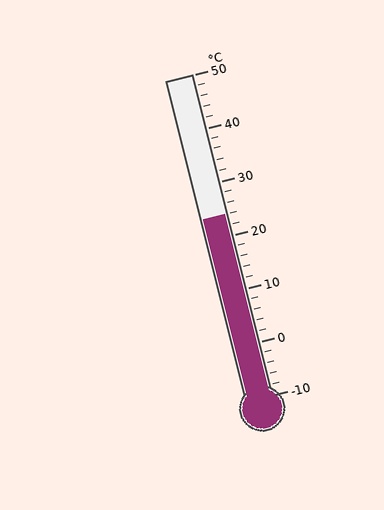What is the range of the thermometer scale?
The thermometer scale ranges from -10°C to 50°C.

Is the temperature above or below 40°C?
The temperature is below 40°C.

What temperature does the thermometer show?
The thermometer shows approximately 24°C.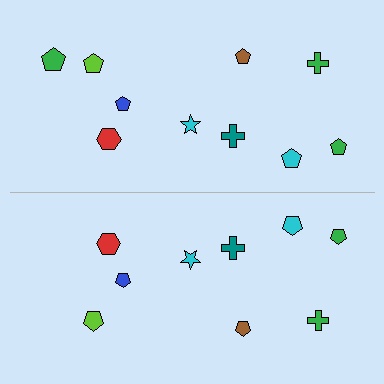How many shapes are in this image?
There are 19 shapes in this image.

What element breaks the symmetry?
A green pentagon is missing from the bottom side.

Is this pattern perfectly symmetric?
No, the pattern is not perfectly symmetric. A green pentagon is missing from the bottom side.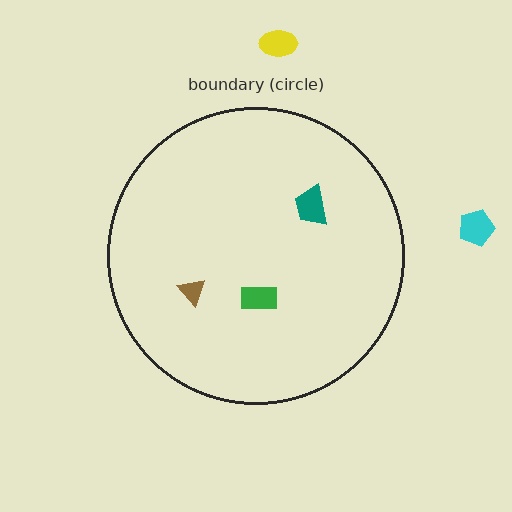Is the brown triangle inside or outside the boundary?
Inside.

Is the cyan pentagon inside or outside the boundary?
Outside.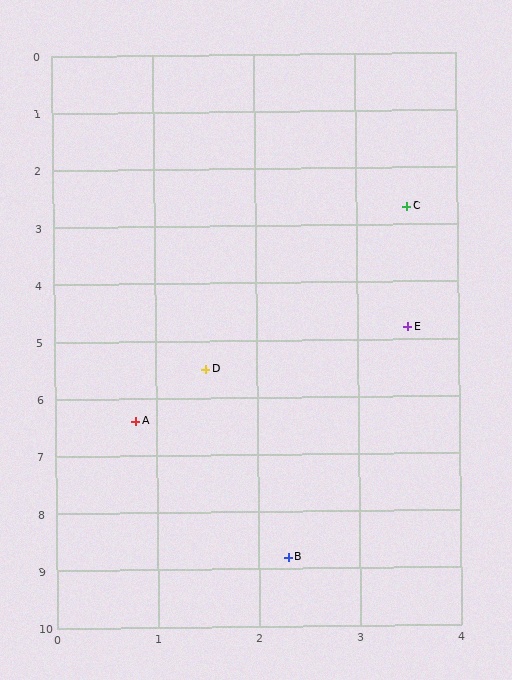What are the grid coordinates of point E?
Point E is at approximately (3.5, 4.8).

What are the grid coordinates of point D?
Point D is at approximately (1.5, 5.5).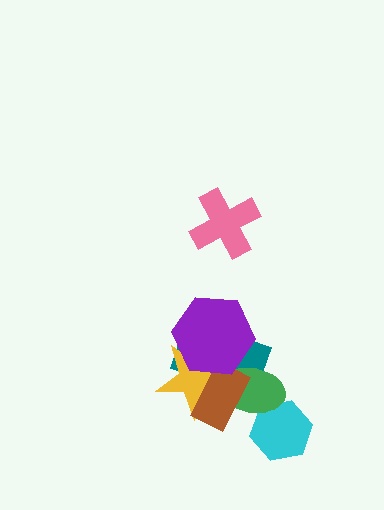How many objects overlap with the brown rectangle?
4 objects overlap with the brown rectangle.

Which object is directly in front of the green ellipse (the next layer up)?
The brown rectangle is directly in front of the green ellipse.